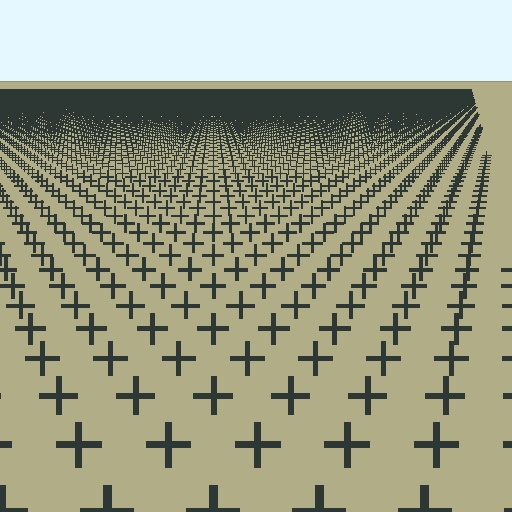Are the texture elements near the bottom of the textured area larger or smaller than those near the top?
Larger. Near the bottom, elements are closer to the viewer and appear at a bigger on-screen size.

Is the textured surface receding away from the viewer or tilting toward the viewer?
The surface is receding away from the viewer. Texture elements get smaller and denser toward the top.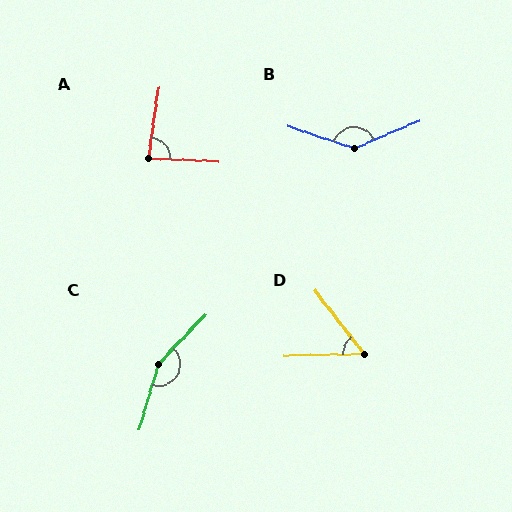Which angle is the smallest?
D, at approximately 53 degrees.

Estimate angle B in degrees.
Approximately 139 degrees.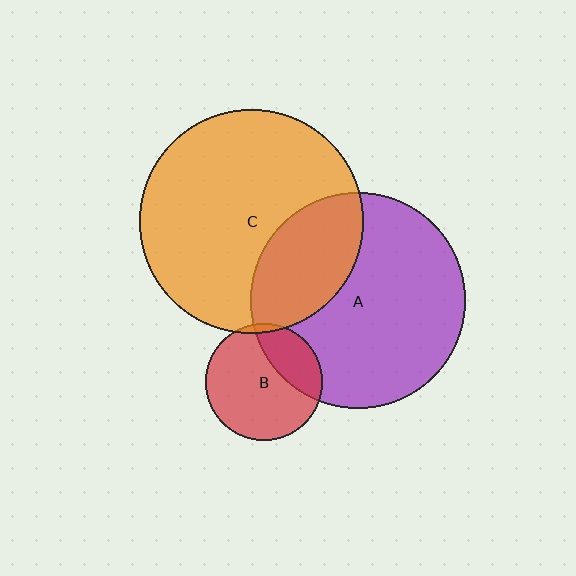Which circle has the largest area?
Circle C (orange).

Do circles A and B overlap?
Yes.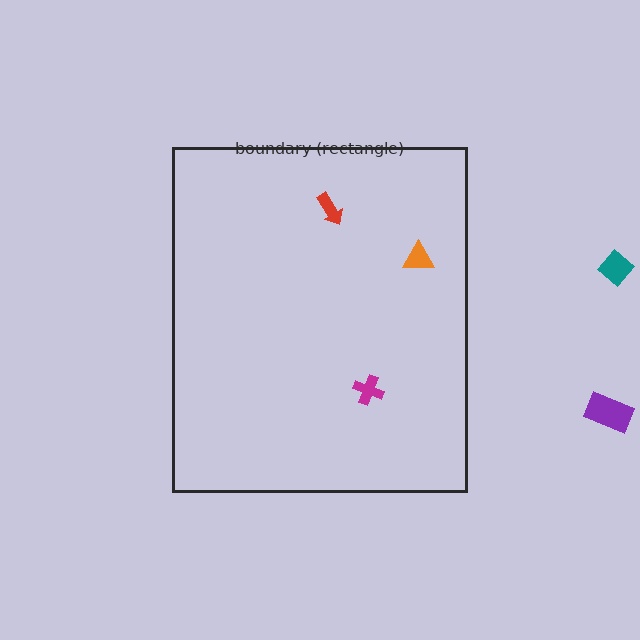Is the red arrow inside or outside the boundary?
Inside.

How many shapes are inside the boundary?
3 inside, 2 outside.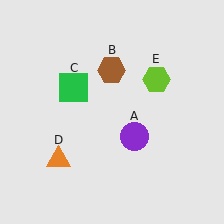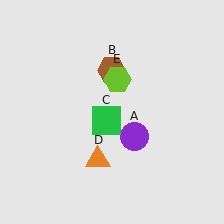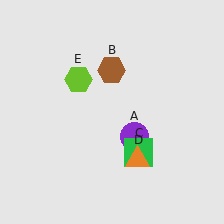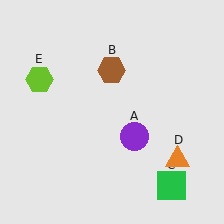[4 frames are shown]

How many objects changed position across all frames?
3 objects changed position: green square (object C), orange triangle (object D), lime hexagon (object E).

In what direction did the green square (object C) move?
The green square (object C) moved down and to the right.